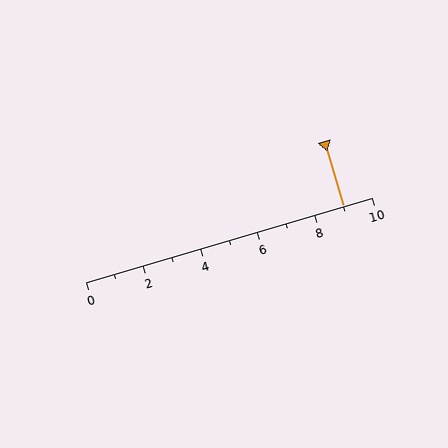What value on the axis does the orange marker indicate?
The marker indicates approximately 9.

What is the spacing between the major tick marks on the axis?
The major ticks are spaced 2 apart.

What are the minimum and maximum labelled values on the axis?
The axis runs from 0 to 10.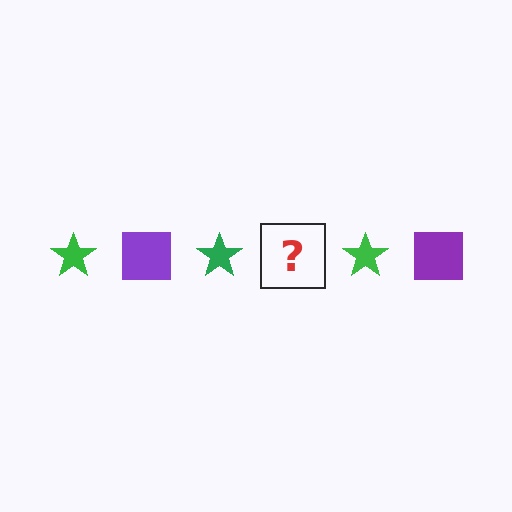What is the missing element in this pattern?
The missing element is a purple square.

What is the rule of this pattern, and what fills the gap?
The rule is that the pattern alternates between green star and purple square. The gap should be filled with a purple square.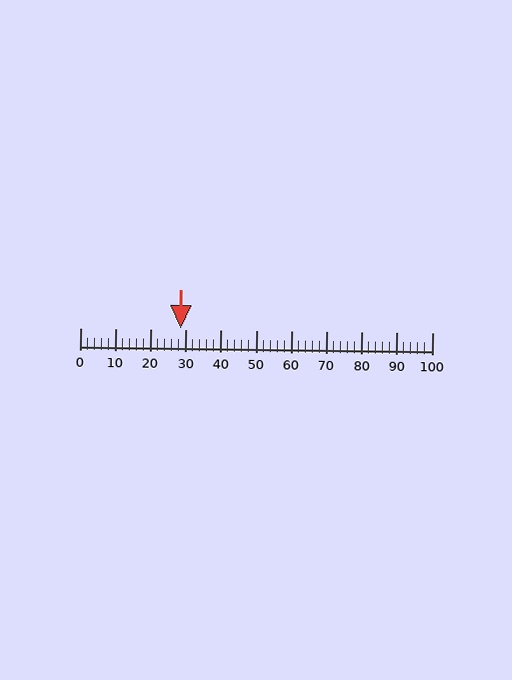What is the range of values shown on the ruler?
The ruler shows values from 0 to 100.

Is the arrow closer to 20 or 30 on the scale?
The arrow is closer to 30.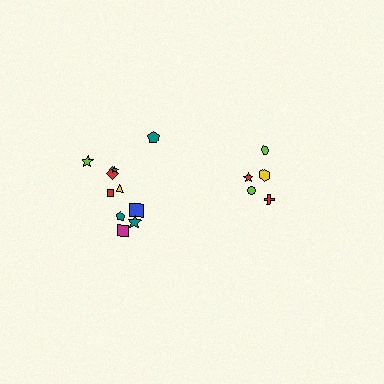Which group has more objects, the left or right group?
The left group.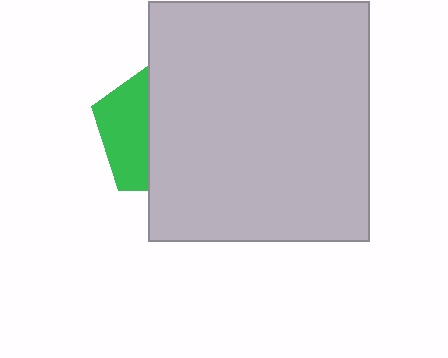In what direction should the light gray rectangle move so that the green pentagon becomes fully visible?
The light gray rectangle should move right. That is the shortest direction to clear the overlap and leave the green pentagon fully visible.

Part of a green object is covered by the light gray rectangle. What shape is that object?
It is a pentagon.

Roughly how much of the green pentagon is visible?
A small part of it is visible (roughly 35%).